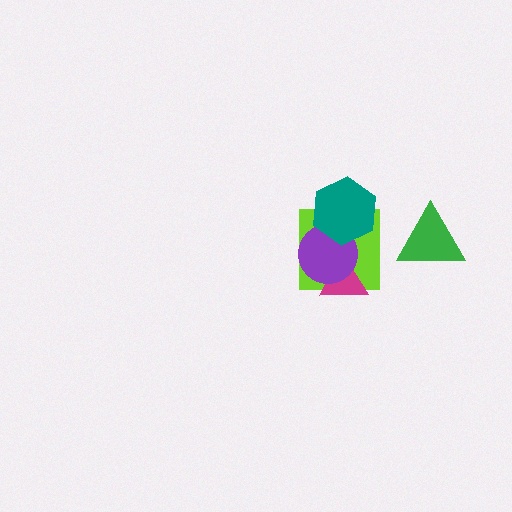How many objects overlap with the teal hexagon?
2 objects overlap with the teal hexagon.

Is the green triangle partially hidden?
No, no other shape covers it.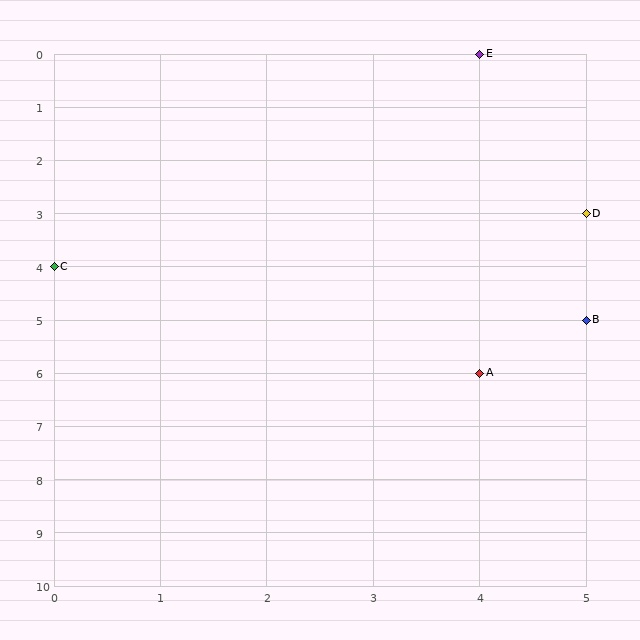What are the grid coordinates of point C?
Point C is at grid coordinates (0, 4).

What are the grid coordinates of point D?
Point D is at grid coordinates (5, 3).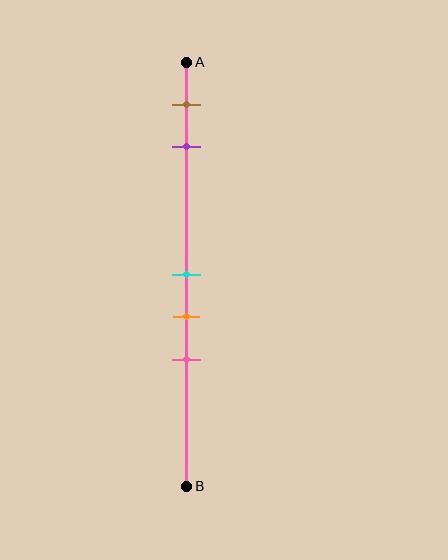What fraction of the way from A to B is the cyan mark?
The cyan mark is approximately 50% (0.5) of the way from A to B.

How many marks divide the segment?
There are 5 marks dividing the segment.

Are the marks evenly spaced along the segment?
No, the marks are not evenly spaced.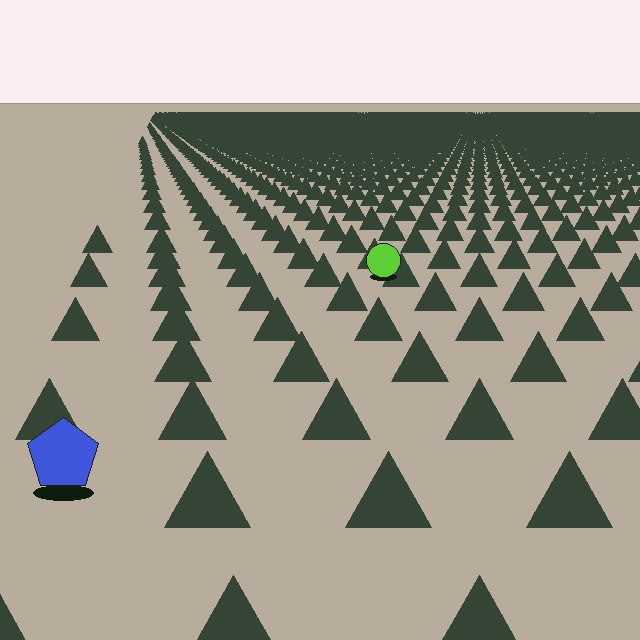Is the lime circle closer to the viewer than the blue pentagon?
No. The blue pentagon is closer — you can tell from the texture gradient: the ground texture is coarser near it.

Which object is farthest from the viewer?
The lime circle is farthest from the viewer. It appears smaller and the ground texture around it is denser.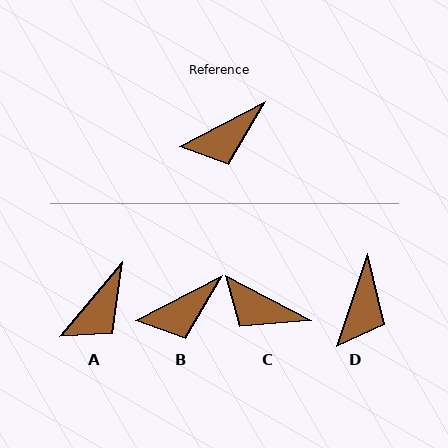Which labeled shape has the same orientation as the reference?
B.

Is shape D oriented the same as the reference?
No, it is off by about 45 degrees.